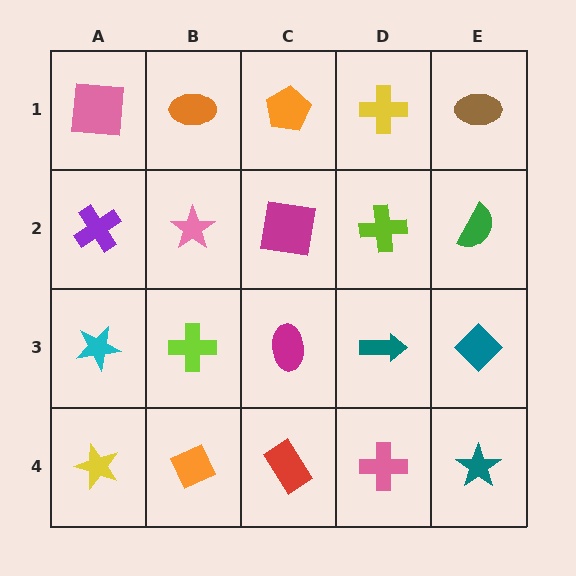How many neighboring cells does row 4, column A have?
2.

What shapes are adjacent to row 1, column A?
A purple cross (row 2, column A), an orange ellipse (row 1, column B).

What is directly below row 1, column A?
A purple cross.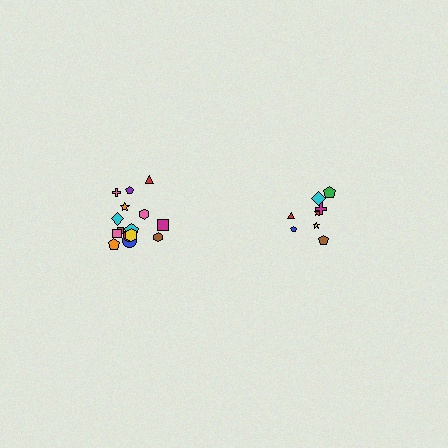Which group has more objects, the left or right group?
The left group.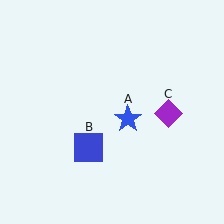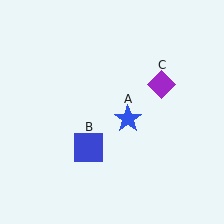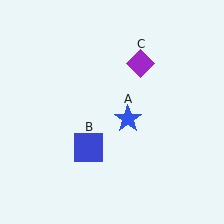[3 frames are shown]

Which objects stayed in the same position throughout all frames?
Blue star (object A) and blue square (object B) remained stationary.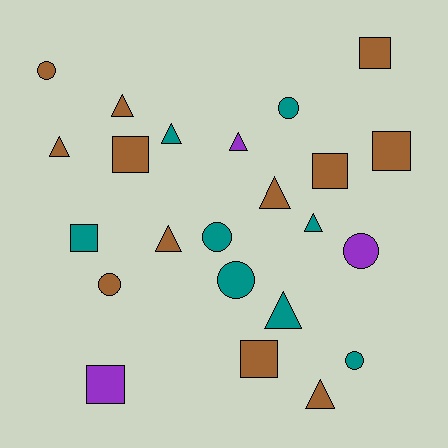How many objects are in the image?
There are 23 objects.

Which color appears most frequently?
Brown, with 12 objects.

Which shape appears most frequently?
Triangle, with 9 objects.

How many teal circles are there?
There are 4 teal circles.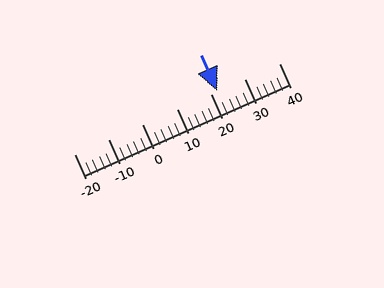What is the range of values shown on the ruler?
The ruler shows values from -20 to 40.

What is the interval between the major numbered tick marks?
The major tick marks are spaced 10 units apart.